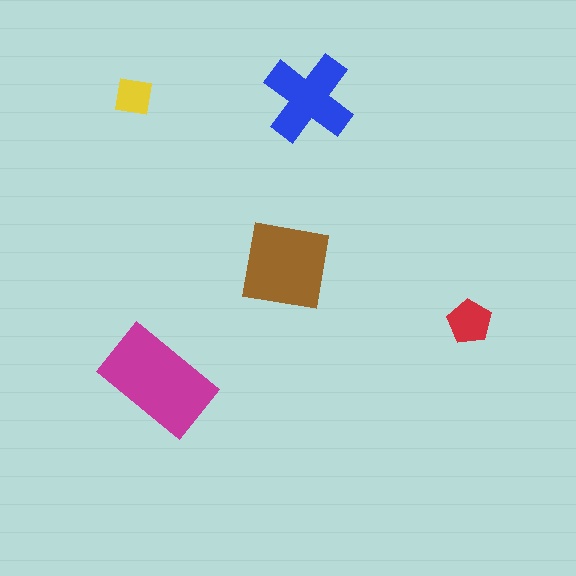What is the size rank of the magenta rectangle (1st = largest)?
1st.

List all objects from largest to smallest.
The magenta rectangle, the brown square, the blue cross, the red pentagon, the yellow square.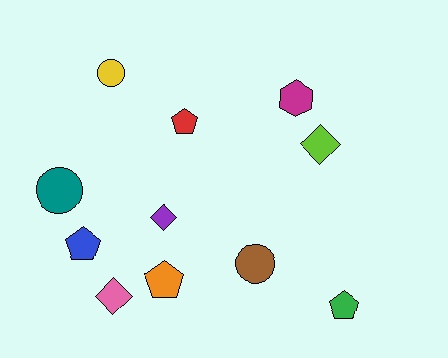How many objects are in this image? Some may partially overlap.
There are 11 objects.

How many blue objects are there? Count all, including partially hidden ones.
There is 1 blue object.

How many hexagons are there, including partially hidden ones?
There is 1 hexagon.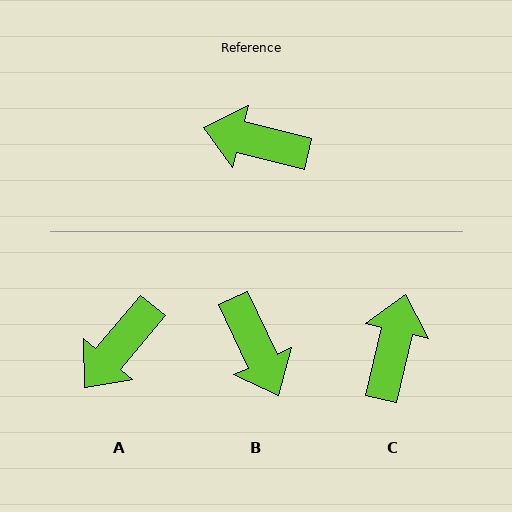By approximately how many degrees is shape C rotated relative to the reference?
Approximately 89 degrees clockwise.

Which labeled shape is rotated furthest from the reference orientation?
B, about 129 degrees away.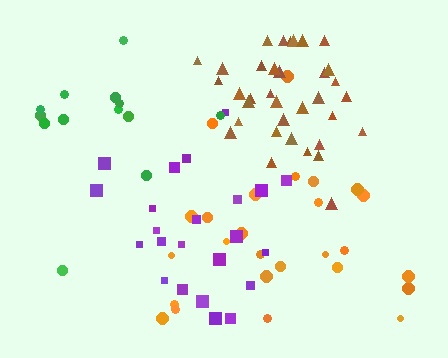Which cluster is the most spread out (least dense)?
Green.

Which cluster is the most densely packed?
Brown.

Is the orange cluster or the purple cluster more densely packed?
Purple.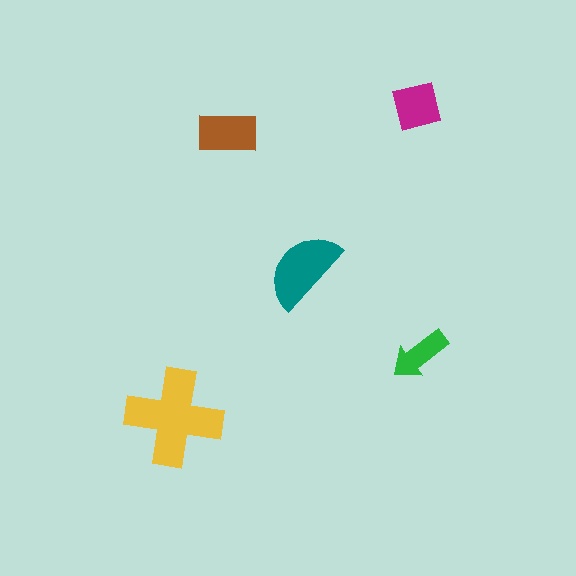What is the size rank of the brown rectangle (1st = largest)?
3rd.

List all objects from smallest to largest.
The green arrow, the magenta square, the brown rectangle, the teal semicircle, the yellow cross.